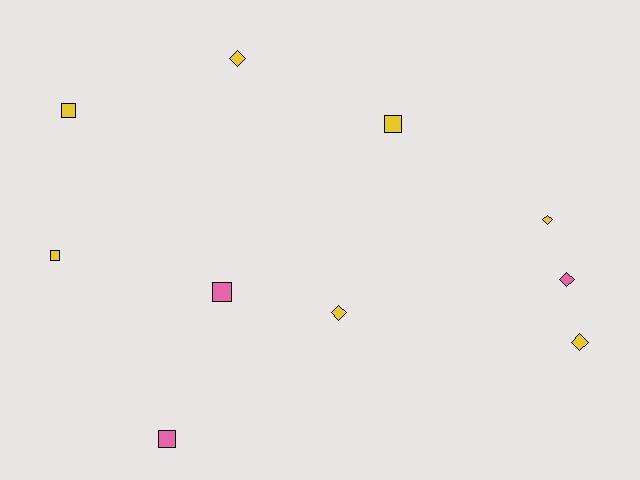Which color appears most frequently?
Yellow, with 7 objects.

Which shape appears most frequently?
Square, with 5 objects.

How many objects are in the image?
There are 10 objects.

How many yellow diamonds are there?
There are 4 yellow diamonds.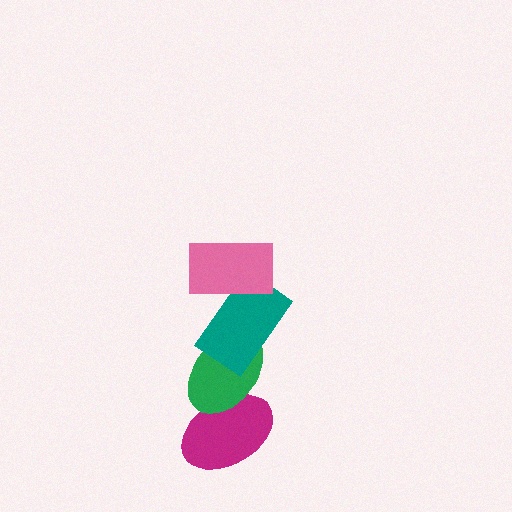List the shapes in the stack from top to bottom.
From top to bottom: the pink rectangle, the teal rectangle, the green ellipse, the magenta ellipse.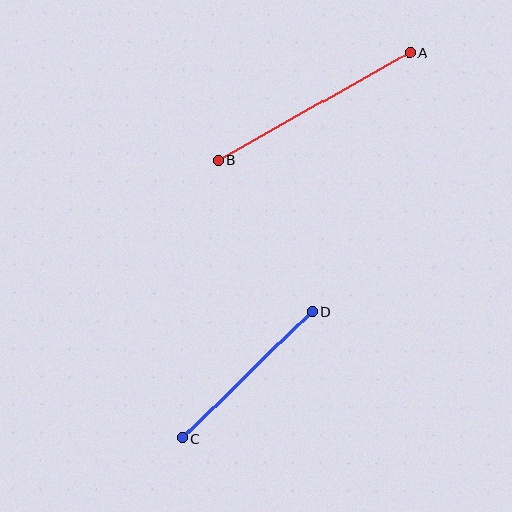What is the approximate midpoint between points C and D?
The midpoint is at approximately (247, 375) pixels.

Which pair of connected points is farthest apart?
Points A and B are farthest apart.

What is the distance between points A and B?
The distance is approximately 220 pixels.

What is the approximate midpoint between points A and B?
The midpoint is at approximately (314, 106) pixels.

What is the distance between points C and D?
The distance is approximately 181 pixels.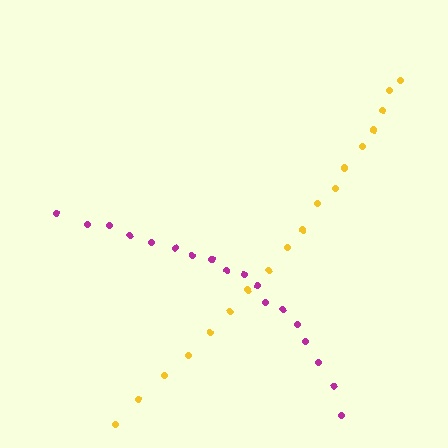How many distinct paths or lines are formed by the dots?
There are 2 distinct paths.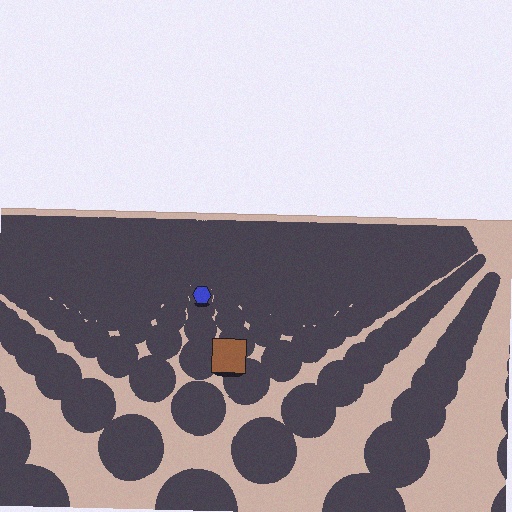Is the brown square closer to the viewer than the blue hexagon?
Yes. The brown square is closer — you can tell from the texture gradient: the ground texture is coarser near it.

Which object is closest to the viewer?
The brown square is closest. The texture marks near it are larger and more spread out.